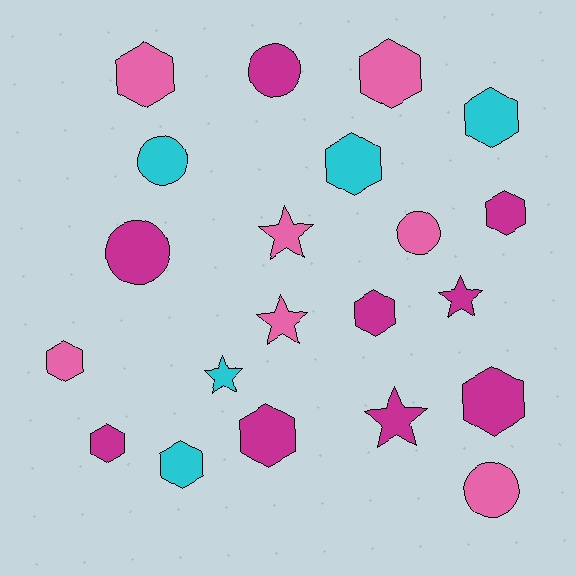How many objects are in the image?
There are 21 objects.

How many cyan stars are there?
There is 1 cyan star.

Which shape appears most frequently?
Hexagon, with 11 objects.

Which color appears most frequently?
Magenta, with 9 objects.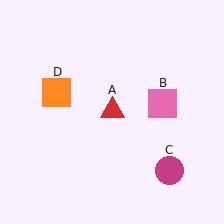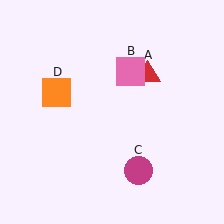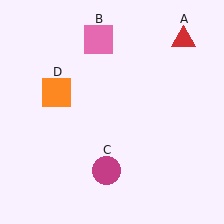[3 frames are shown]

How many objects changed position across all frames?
3 objects changed position: red triangle (object A), pink square (object B), magenta circle (object C).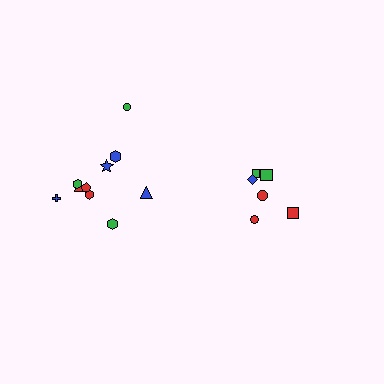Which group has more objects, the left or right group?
The left group.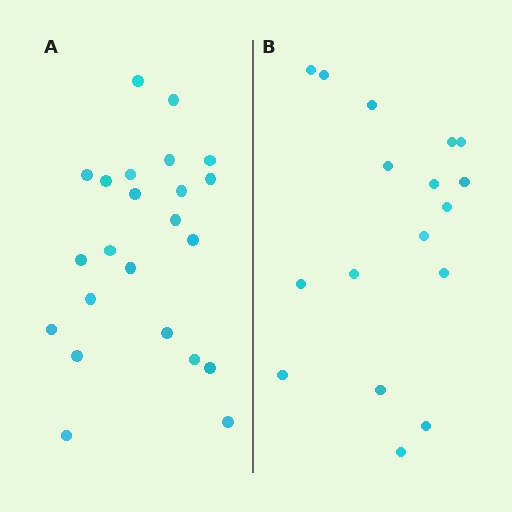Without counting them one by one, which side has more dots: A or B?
Region A (the left region) has more dots.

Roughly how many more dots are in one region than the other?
Region A has about 6 more dots than region B.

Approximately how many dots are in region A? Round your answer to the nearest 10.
About 20 dots. (The exact count is 23, which rounds to 20.)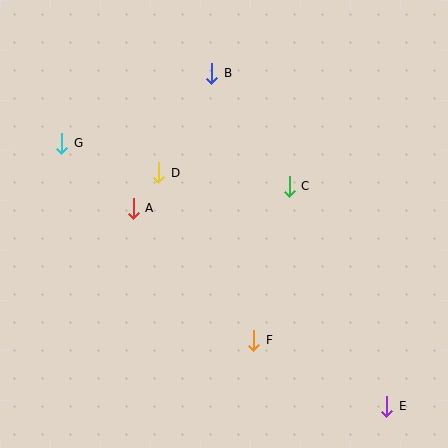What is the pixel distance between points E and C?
The distance between E and C is 241 pixels.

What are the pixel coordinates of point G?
Point G is at (62, 143).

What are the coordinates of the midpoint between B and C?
The midpoint between B and C is at (251, 130).